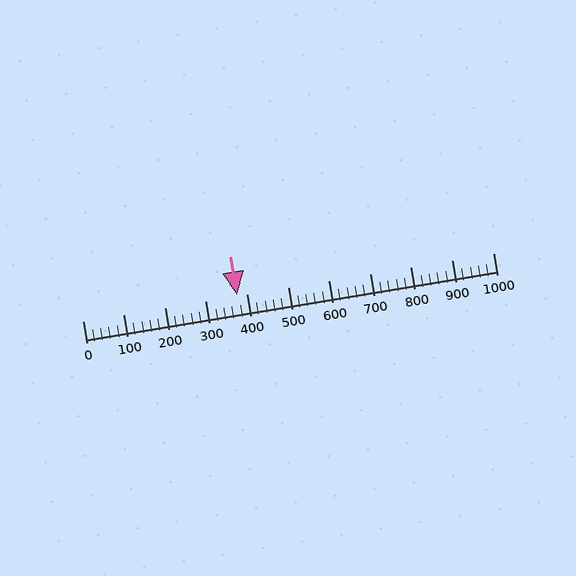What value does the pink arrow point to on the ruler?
The pink arrow points to approximately 377.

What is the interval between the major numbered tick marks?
The major tick marks are spaced 100 units apart.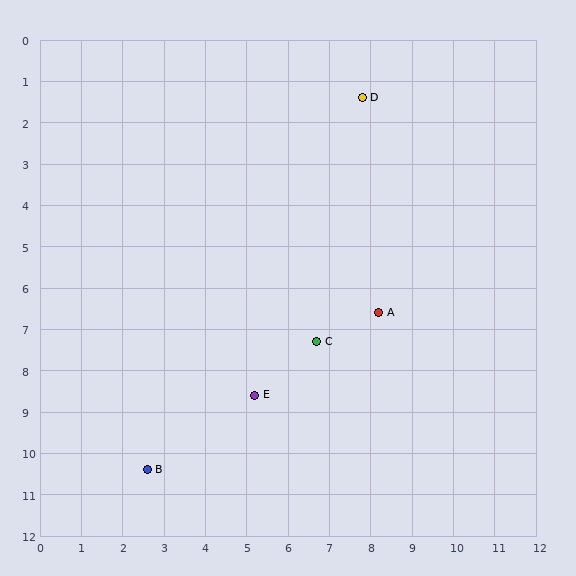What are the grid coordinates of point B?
Point B is at approximately (2.6, 10.4).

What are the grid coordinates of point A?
Point A is at approximately (8.2, 6.6).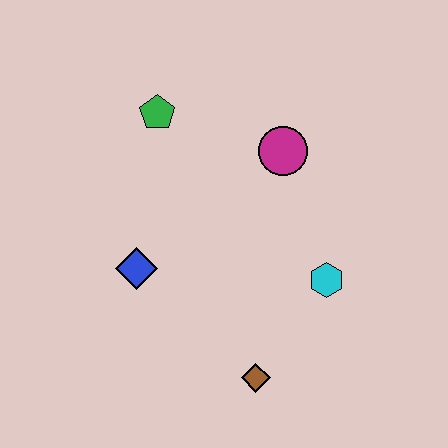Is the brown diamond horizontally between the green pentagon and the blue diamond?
No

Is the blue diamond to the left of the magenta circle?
Yes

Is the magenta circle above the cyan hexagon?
Yes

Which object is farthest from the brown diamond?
The green pentagon is farthest from the brown diamond.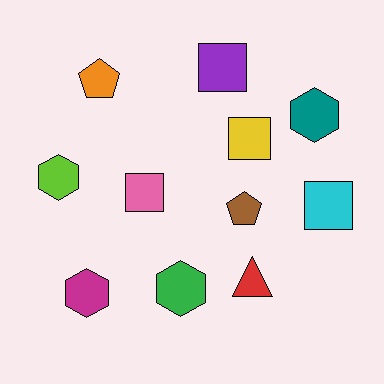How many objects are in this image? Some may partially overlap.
There are 11 objects.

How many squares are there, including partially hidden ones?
There are 4 squares.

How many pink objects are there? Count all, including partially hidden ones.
There is 1 pink object.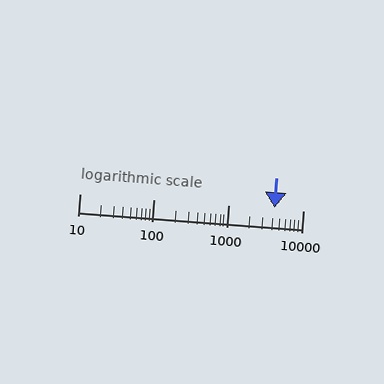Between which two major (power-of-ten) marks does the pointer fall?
The pointer is between 1000 and 10000.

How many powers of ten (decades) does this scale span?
The scale spans 3 decades, from 10 to 10000.